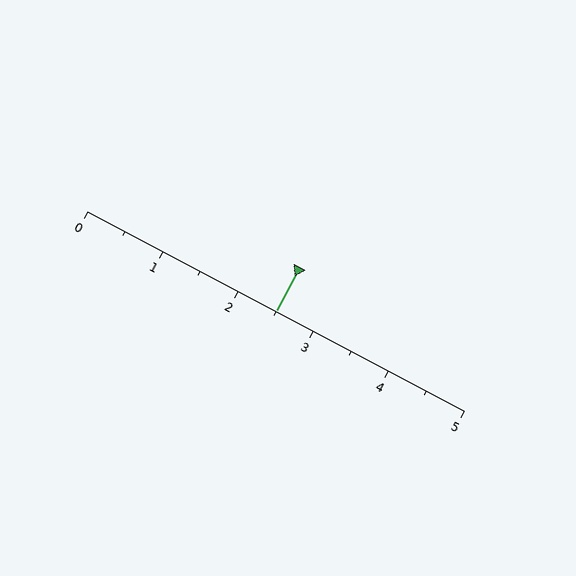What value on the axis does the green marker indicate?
The marker indicates approximately 2.5.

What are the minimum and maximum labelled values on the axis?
The axis runs from 0 to 5.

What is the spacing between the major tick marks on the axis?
The major ticks are spaced 1 apart.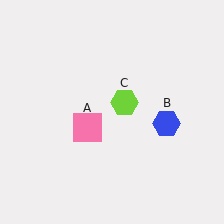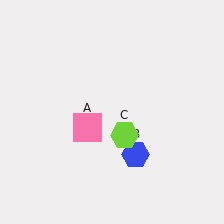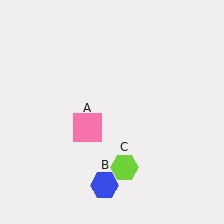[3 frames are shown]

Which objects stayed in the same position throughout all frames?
Pink square (object A) remained stationary.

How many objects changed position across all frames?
2 objects changed position: blue hexagon (object B), lime hexagon (object C).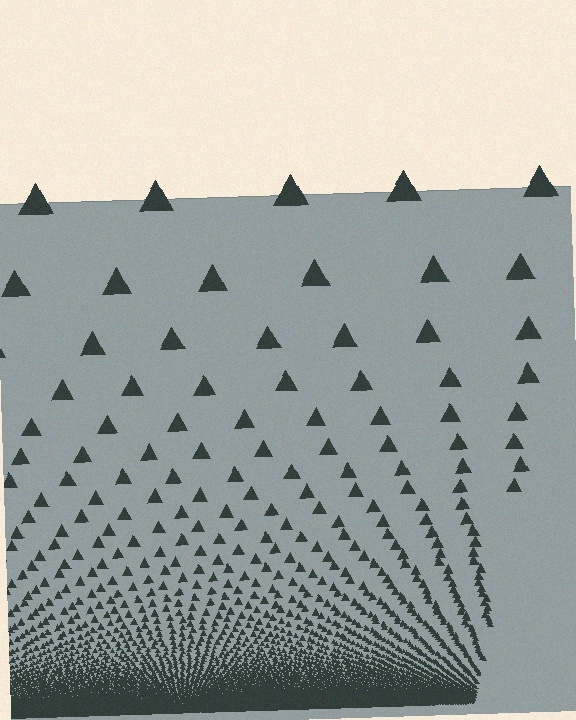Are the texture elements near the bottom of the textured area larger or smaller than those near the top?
Smaller. The gradient is inverted — elements near the bottom are smaller and denser.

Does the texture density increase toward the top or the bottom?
Density increases toward the bottom.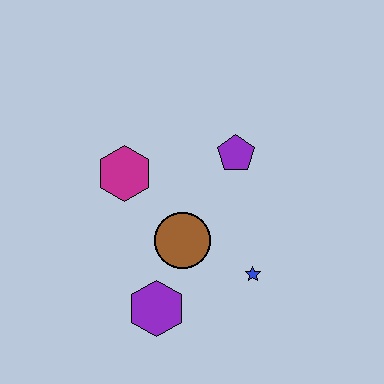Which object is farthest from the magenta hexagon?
The blue star is farthest from the magenta hexagon.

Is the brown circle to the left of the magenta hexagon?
No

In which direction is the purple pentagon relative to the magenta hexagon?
The purple pentagon is to the right of the magenta hexagon.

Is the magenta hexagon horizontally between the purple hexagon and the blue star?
No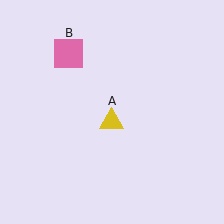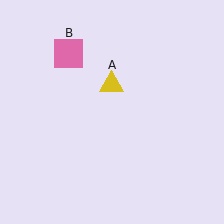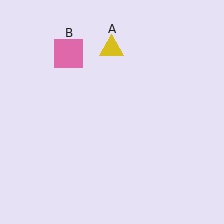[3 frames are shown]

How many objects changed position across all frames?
1 object changed position: yellow triangle (object A).